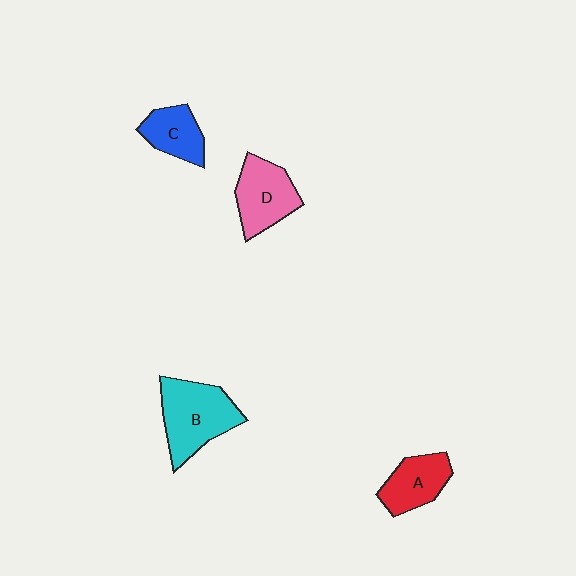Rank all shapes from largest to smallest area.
From largest to smallest: B (cyan), D (pink), A (red), C (blue).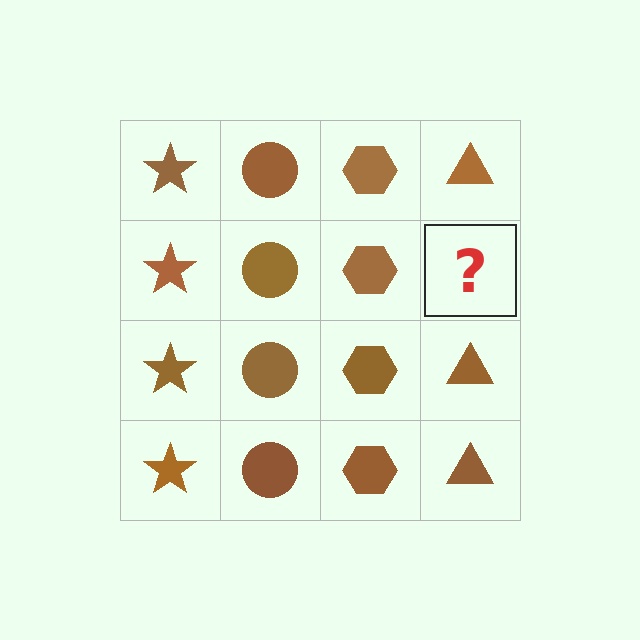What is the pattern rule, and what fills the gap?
The rule is that each column has a consistent shape. The gap should be filled with a brown triangle.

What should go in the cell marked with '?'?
The missing cell should contain a brown triangle.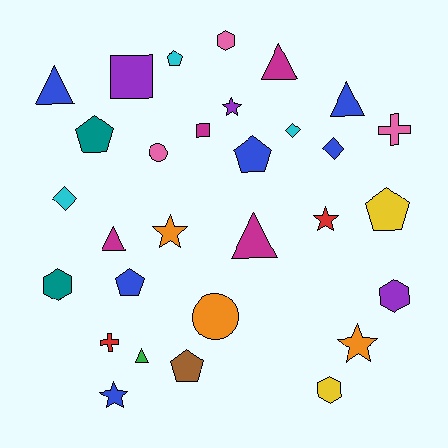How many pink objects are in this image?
There are 3 pink objects.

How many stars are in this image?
There are 5 stars.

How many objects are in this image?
There are 30 objects.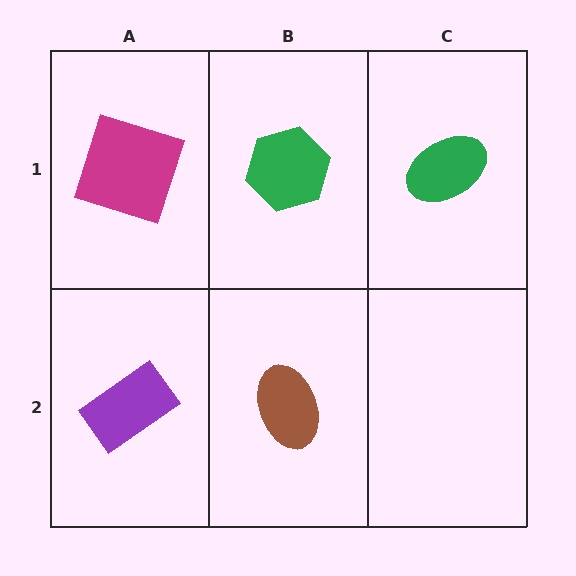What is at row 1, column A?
A magenta square.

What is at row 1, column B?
A green hexagon.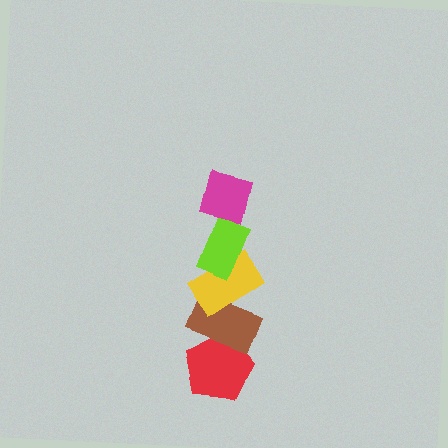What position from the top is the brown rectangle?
The brown rectangle is 4th from the top.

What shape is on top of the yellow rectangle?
The lime rectangle is on top of the yellow rectangle.